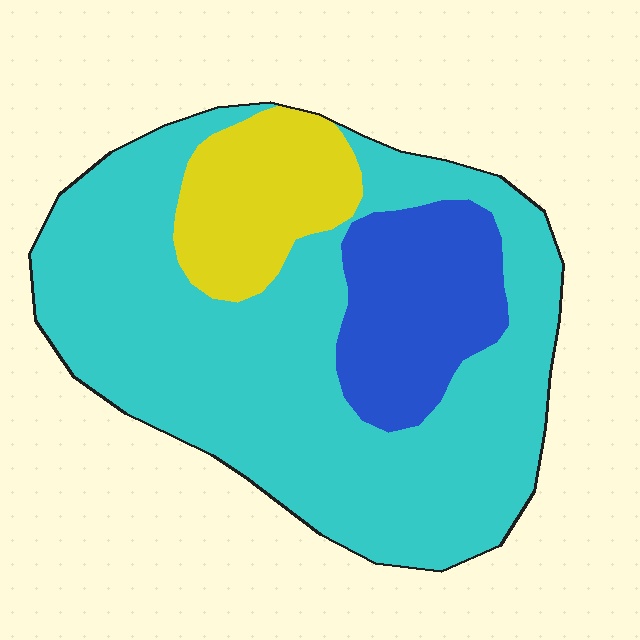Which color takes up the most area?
Cyan, at roughly 70%.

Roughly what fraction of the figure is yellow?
Yellow takes up about one eighth (1/8) of the figure.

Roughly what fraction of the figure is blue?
Blue takes up between a sixth and a third of the figure.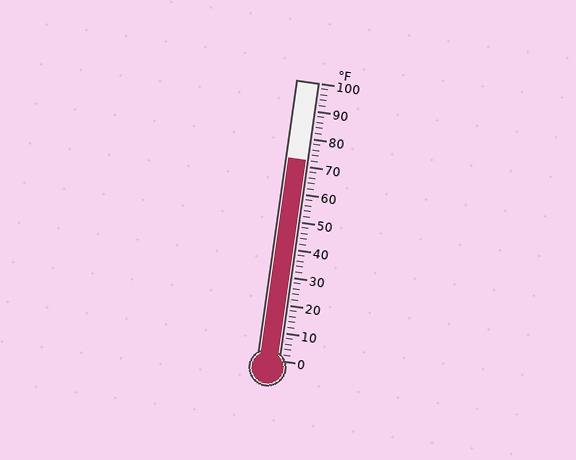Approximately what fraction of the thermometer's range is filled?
The thermometer is filled to approximately 70% of its range.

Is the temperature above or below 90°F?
The temperature is below 90°F.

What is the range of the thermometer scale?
The thermometer scale ranges from 0°F to 100°F.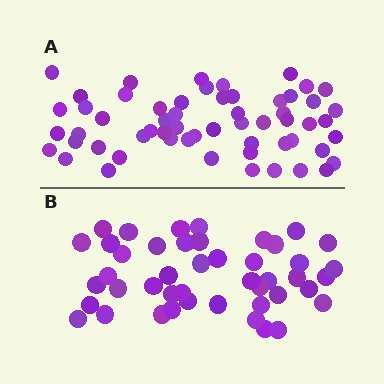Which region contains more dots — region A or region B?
Region A (the top region) has more dots.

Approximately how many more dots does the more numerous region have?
Region A has approximately 15 more dots than region B.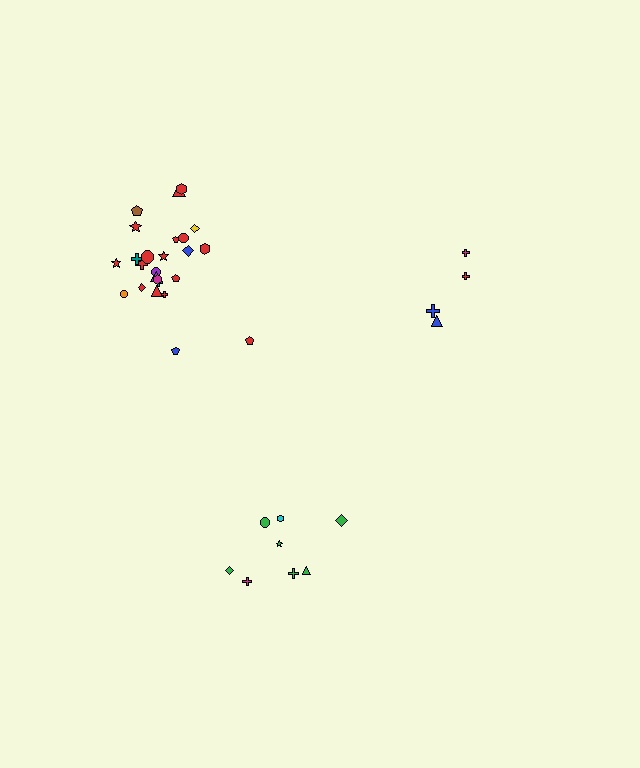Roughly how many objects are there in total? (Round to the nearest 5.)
Roughly 35 objects in total.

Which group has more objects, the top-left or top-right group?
The top-left group.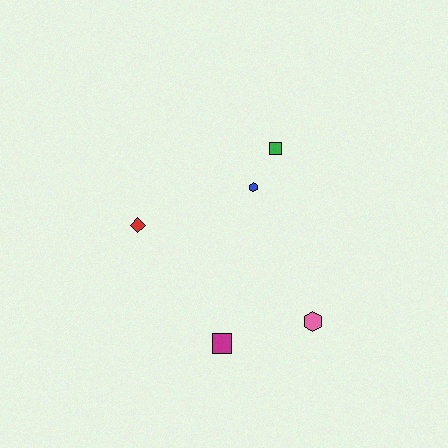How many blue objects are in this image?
There is 1 blue object.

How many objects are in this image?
There are 5 objects.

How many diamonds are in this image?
There is 1 diamond.